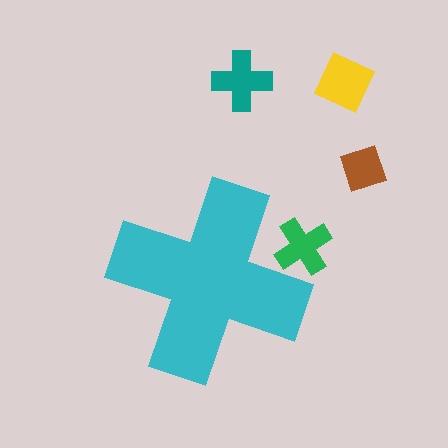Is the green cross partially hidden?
Yes, the green cross is partially hidden behind the cyan cross.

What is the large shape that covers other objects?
A cyan cross.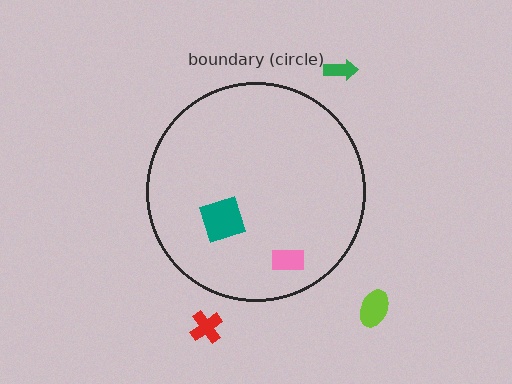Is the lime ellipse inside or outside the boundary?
Outside.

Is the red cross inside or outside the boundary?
Outside.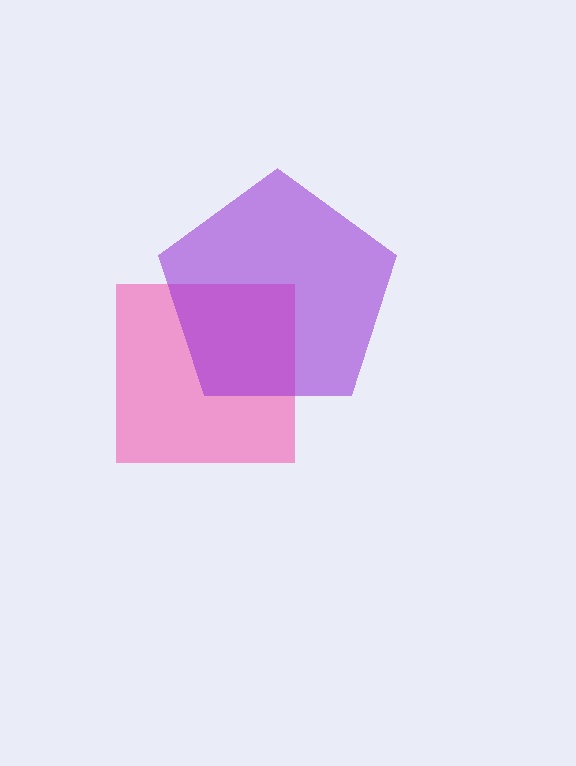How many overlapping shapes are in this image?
There are 2 overlapping shapes in the image.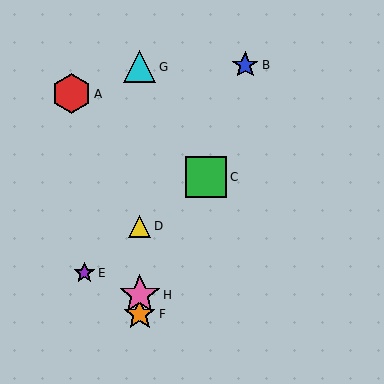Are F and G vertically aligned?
Yes, both are at x≈140.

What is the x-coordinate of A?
Object A is at x≈72.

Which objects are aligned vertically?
Objects D, F, G, H are aligned vertically.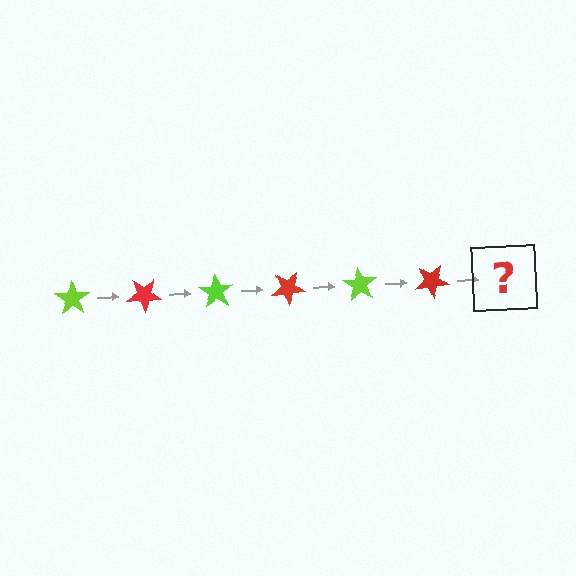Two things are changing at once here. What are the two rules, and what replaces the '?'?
The two rules are that it rotates 35 degrees each step and the color cycles through lime and red. The '?' should be a lime star, rotated 210 degrees from the start.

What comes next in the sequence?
The next element should be a lime star, rotated 210 degrees from the start.